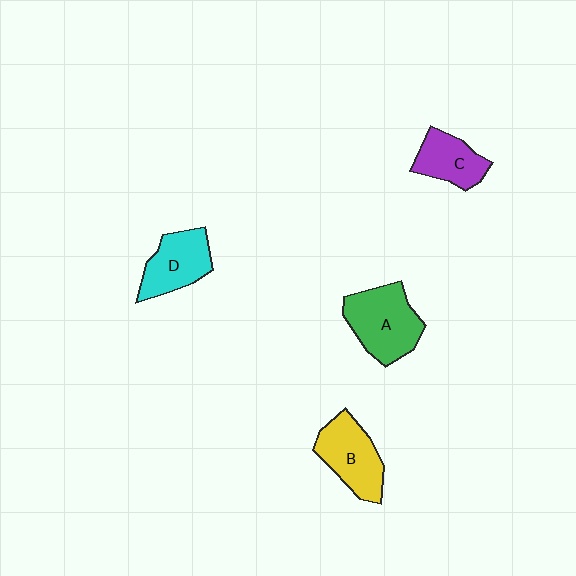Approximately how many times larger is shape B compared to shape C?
Approximately 1.3 times.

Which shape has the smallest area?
Shape C (purple).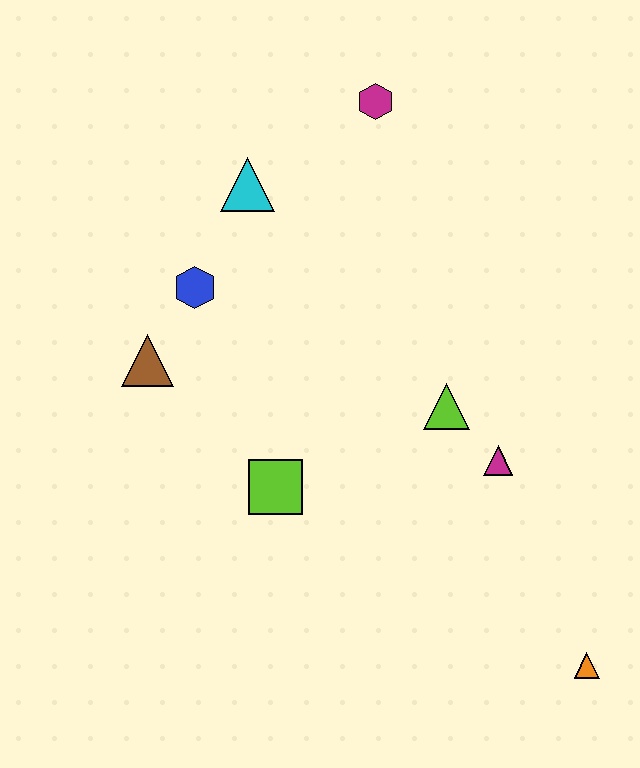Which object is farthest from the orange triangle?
The magenta hexagon is farthest from the orange triangle.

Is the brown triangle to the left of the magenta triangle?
Yes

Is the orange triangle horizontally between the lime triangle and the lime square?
No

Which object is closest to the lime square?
The brown triangle is closest to the lime square.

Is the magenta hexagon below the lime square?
No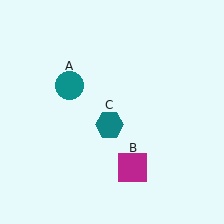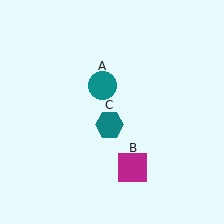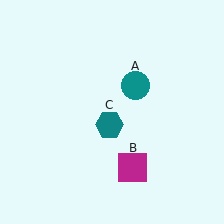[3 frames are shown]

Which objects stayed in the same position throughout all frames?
Magenta square (object B) and teal hexagon (object C) remained stationary.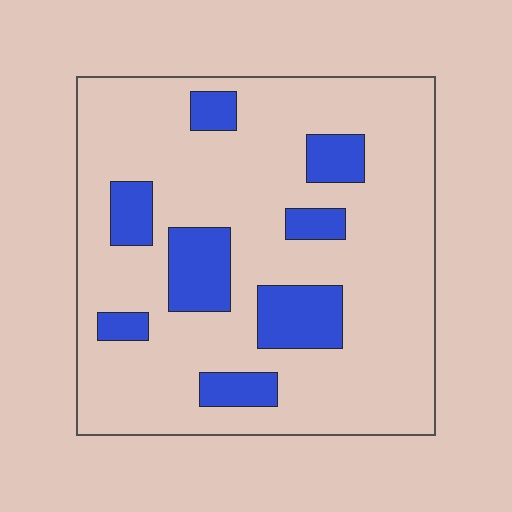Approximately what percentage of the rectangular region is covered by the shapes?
Approximately 20%.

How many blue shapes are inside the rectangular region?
8.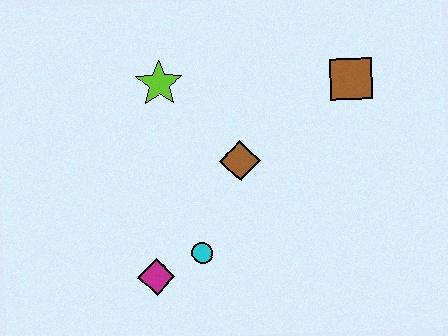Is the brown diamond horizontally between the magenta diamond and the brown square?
Yes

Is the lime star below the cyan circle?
No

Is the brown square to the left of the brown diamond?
No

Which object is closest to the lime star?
The brown diamond is closest to the lime star.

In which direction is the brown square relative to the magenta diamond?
The brown square is to the right of the magenta diamond.